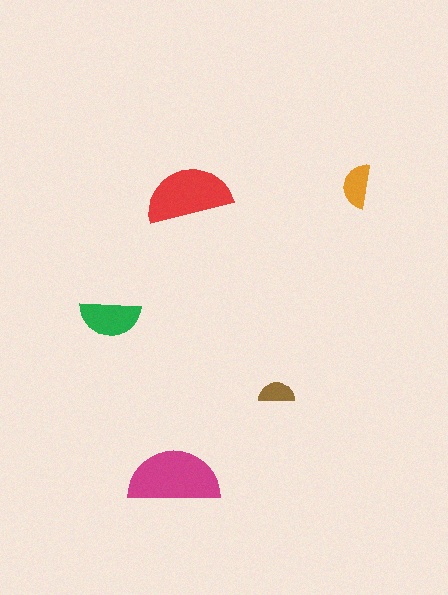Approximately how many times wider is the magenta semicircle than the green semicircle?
About 1.5 times wider.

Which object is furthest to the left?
The green semicircle is leftmost.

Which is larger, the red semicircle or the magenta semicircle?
The magenta one.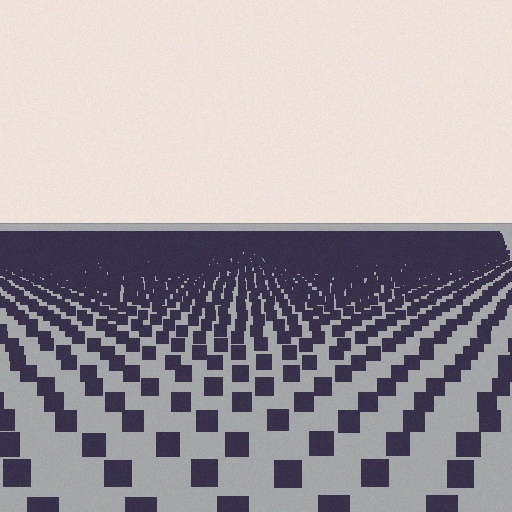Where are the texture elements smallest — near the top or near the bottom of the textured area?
Near the top.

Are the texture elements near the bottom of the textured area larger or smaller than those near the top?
Larger. Near the bottom, elements are closer to the viewer and appear at a bigger on-screen size.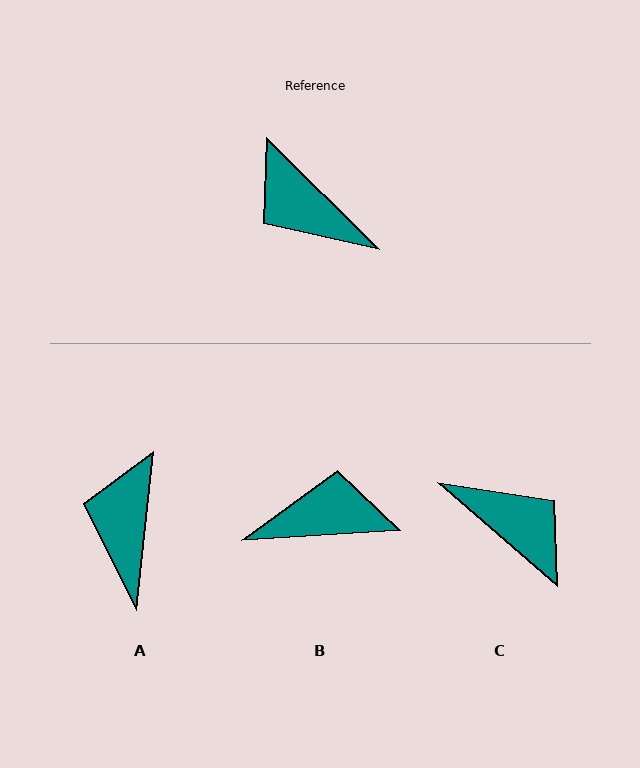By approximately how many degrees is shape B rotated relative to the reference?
Approximately 131 degrees clockwise.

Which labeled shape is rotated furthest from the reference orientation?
C, about 176 degrees away.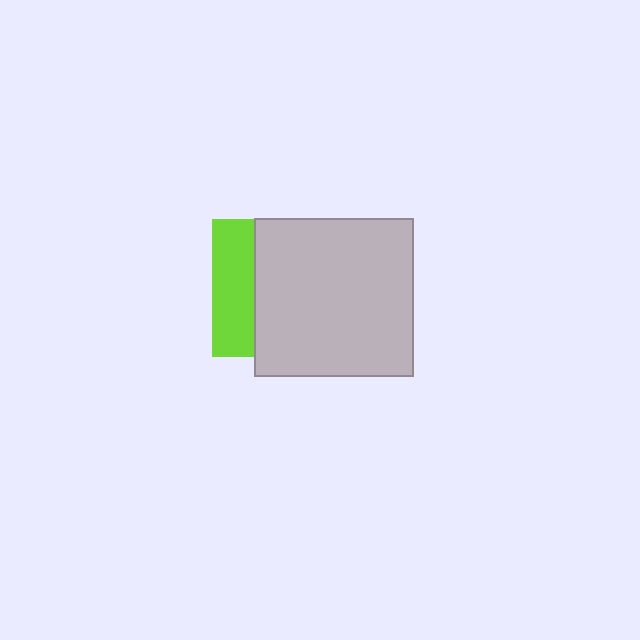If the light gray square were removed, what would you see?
You would see the complete lime square.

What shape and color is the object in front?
The object in front is a light gray square.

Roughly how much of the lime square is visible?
A small part of it is visible (roughly 30%).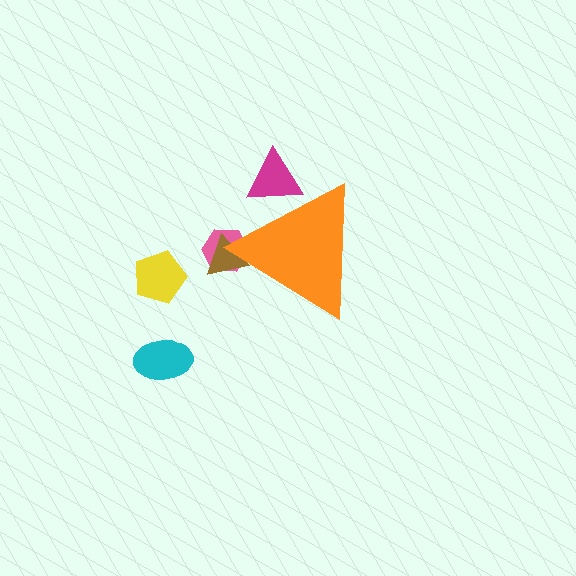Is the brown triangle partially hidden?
Yes, the brown triangle is partially hidden behind the orange triangle.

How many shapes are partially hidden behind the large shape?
3 shapes are partially hidden.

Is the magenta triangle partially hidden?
Yes, the magenta triangle is partially hidden behind the orange triangle.